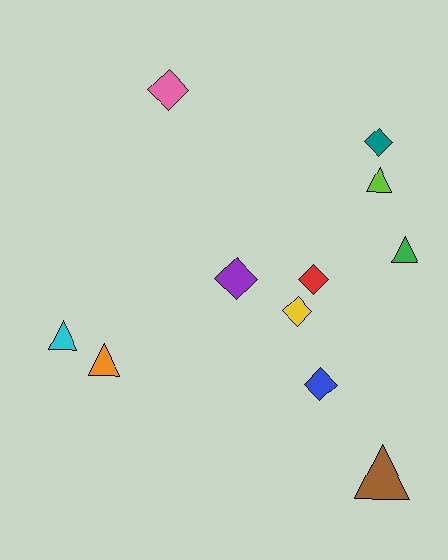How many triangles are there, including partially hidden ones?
There are 5 triangles.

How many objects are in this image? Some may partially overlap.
There are 11 objects.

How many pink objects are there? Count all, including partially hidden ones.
There is 1 pink object.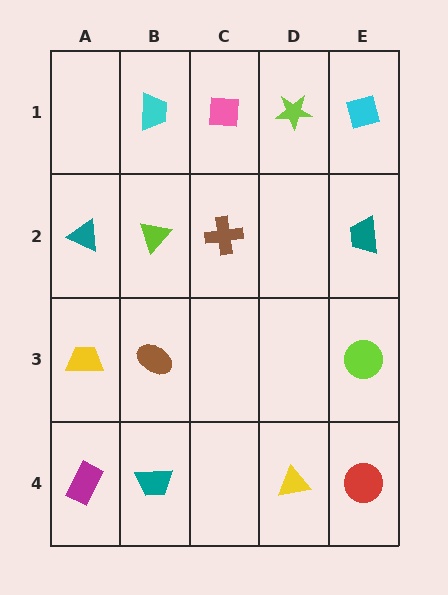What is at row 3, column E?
A lime circle.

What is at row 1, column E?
A cyan square.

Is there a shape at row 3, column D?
No, that cell is empty.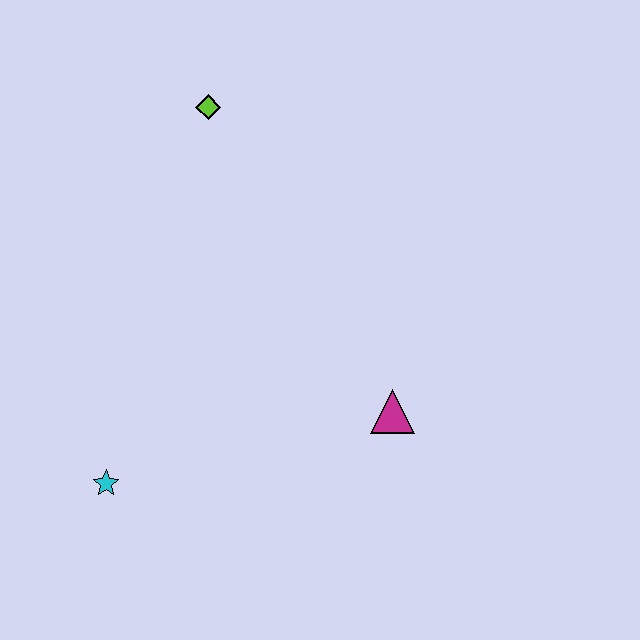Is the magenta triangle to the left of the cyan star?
No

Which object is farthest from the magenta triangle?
The lime diamond is farthest from the magenta triangle.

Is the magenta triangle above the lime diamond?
No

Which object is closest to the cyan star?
The magenta triangle is closest to the cyan star.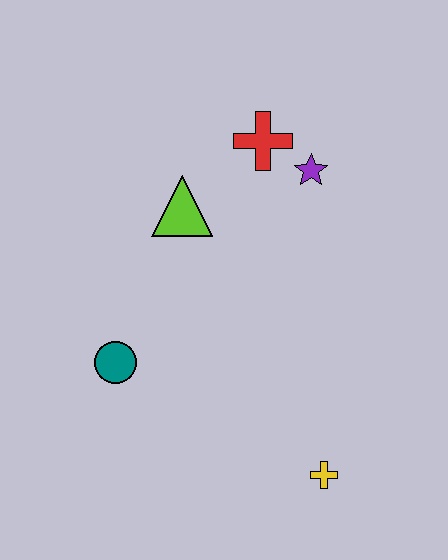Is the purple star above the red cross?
No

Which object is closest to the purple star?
The red cross is closest to the purple star.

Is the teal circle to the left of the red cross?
Yes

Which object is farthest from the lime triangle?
The yellow cross is farthest from the lime triangle.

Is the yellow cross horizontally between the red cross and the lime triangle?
No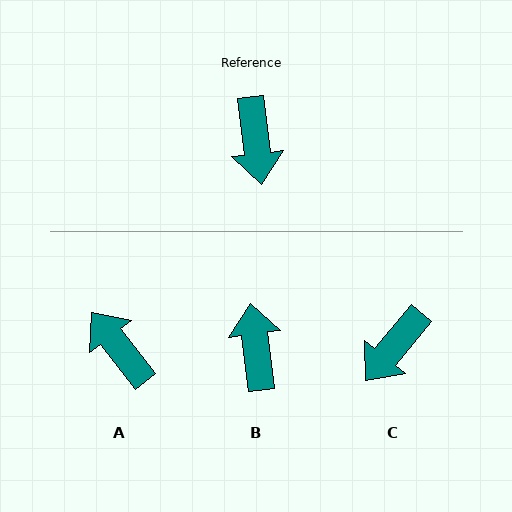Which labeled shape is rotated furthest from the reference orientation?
B, about 179 degrees away.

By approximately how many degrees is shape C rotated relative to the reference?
Approximately 46 degrees clockwise.